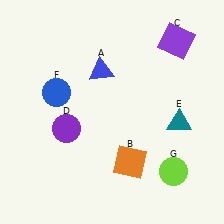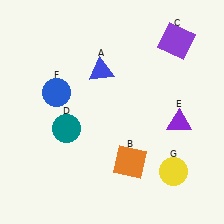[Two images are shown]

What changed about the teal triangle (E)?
In Image 1, E is teal. In Image 2, it changed to purple.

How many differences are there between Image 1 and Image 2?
There are 3 differences between the two images.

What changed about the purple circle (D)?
In Image 1, D is purple. In Image 2, it changed to teal.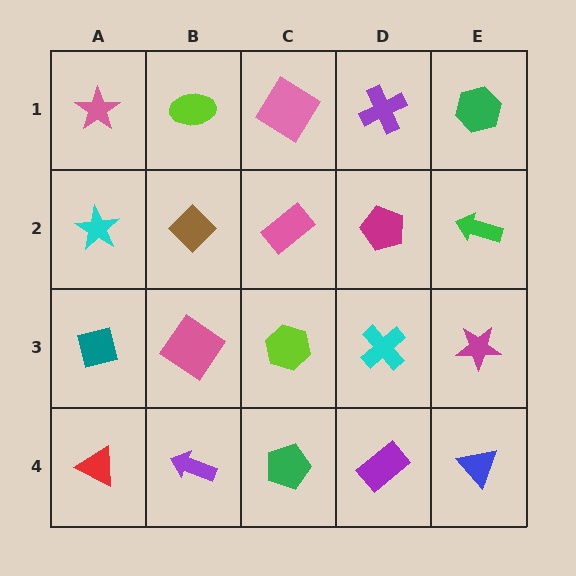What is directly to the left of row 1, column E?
A purple cross.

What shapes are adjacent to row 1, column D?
A magenta pentagon (row 2, column D), a pink diamond (row 1, column C), a green hexagon (row 1, column E).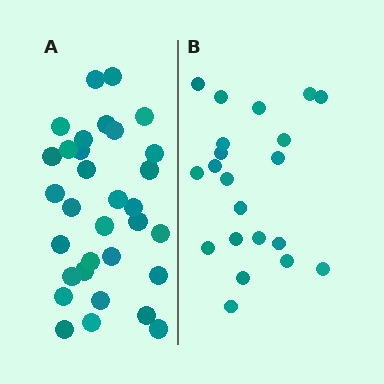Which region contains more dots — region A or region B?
Region A (the left region) has more dots.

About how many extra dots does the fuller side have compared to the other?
Region A has roughly 12 or so more dots than region B.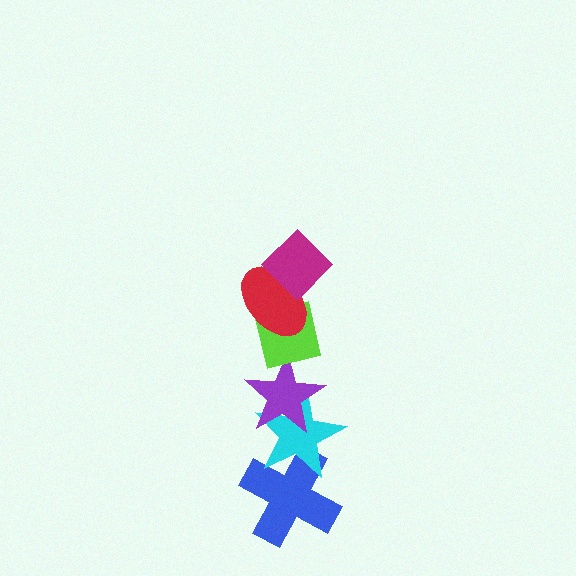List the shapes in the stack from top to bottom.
From top to bottom: the magenta diamond, the red ellipse, the lime square, the purple star, the cyan star, the blue cross.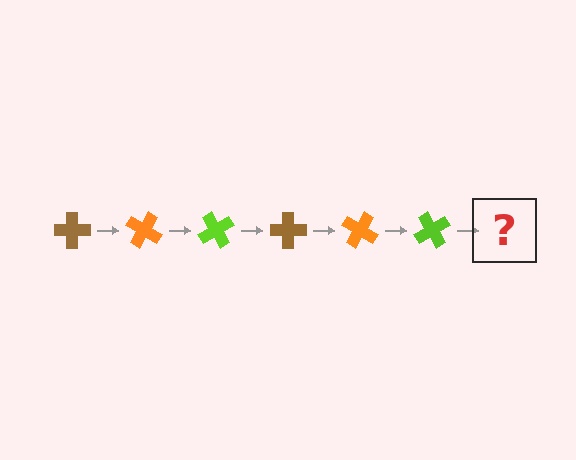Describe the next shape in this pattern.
It should be a brown cross, rotated 180 degrees from the start.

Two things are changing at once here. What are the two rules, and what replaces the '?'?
The two rules are that it rotates 30 degrees each step and the color cycles through brown, orange, and lime. The '?' should be a brown cross, rotated 180 degrees from the start.